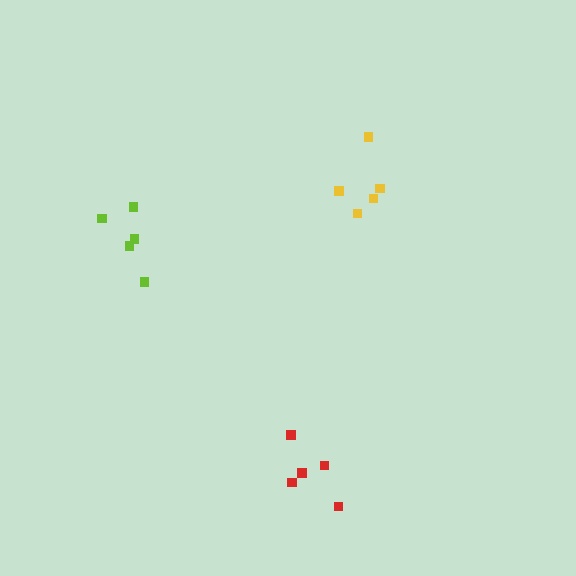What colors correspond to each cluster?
The clusters are colored: yellow, red, lime.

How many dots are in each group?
Group 1: 5 dots, Group 2: 5 dots, Group 3: 5 dots (15 total).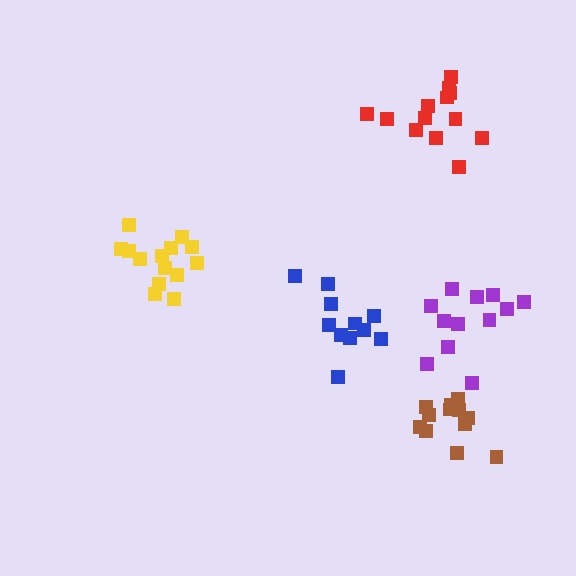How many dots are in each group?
Group 1: 11 dots, Group 2: 12 dots, Group 3: 14 dots, Group 4: 13 dots, Group 5: 12 dots (62 total).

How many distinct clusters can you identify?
There are 5 distinct clusters.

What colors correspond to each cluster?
The clusters are colored: blue, brown, yellow, red, purple.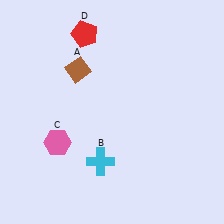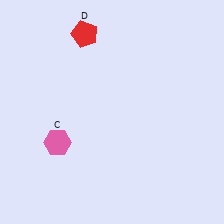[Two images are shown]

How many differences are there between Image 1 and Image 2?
There are 2 differences between the two images.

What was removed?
The cyan cross (B), the brown diamond (A) were removed in Image 2.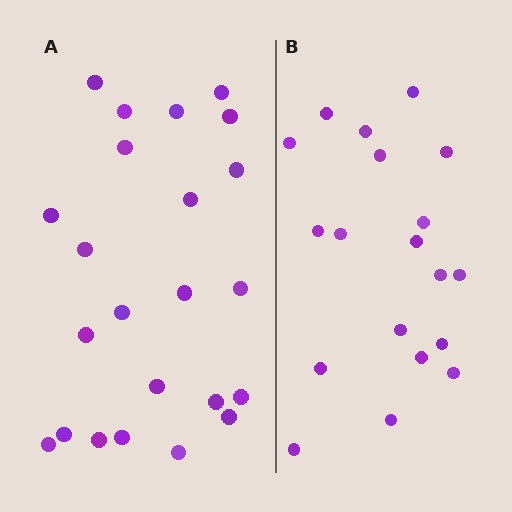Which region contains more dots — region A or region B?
Region A (the left region) has more dots.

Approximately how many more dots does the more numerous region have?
Region A has about 4 more dots than region B.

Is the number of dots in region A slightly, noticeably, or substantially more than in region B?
Region A has only slightly more — the two regions are fairly close. The ratio is roughly 1.2 to 1.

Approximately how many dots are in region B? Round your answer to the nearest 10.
About 20 dots. (The exact count is 19, which rounds to 20.)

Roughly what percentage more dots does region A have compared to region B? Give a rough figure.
About 20% more.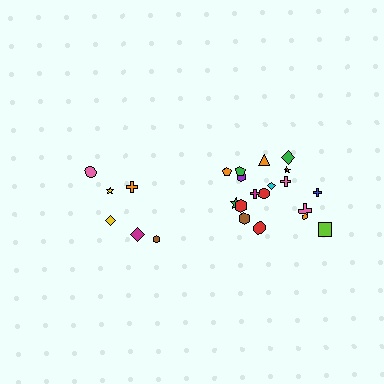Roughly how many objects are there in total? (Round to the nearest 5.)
Roughly 25 objects in total.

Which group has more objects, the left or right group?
The right group.